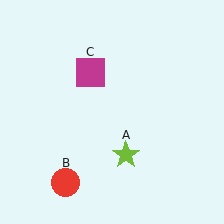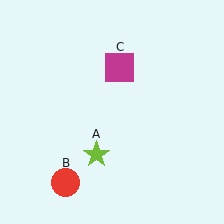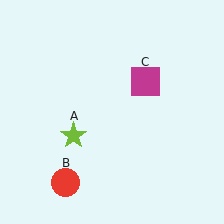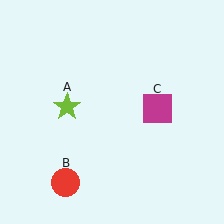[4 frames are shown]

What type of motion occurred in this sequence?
The lime star (object A), magenta square (object C) rotated clockwise around the center of the scene.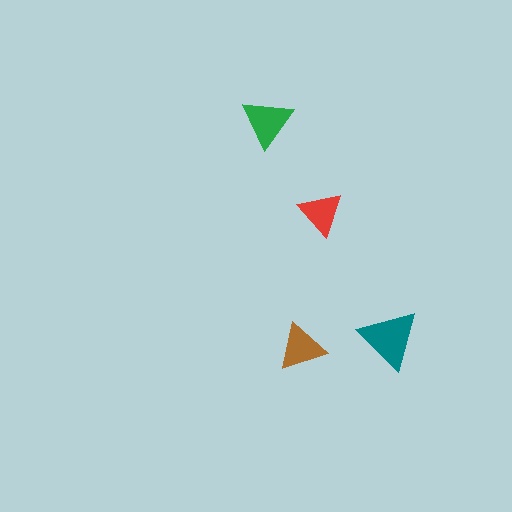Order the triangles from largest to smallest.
the teal one, the green one, the brown one, the red one.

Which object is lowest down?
The brown triangle is bottommost.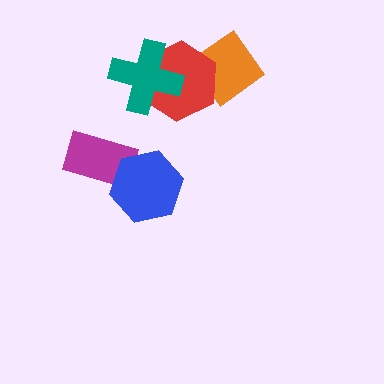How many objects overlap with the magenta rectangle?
1 object overlaps with the magenta rectangle.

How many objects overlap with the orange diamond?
1 object overlaps with the orange diamond.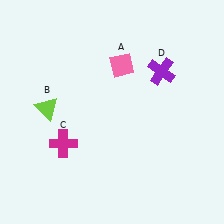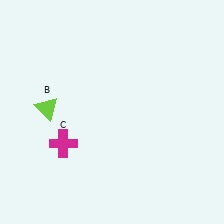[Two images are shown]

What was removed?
The purple cross (D), the pink diamond (A) were removed in Image 2.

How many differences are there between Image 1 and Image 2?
There are 2 differences between the two images.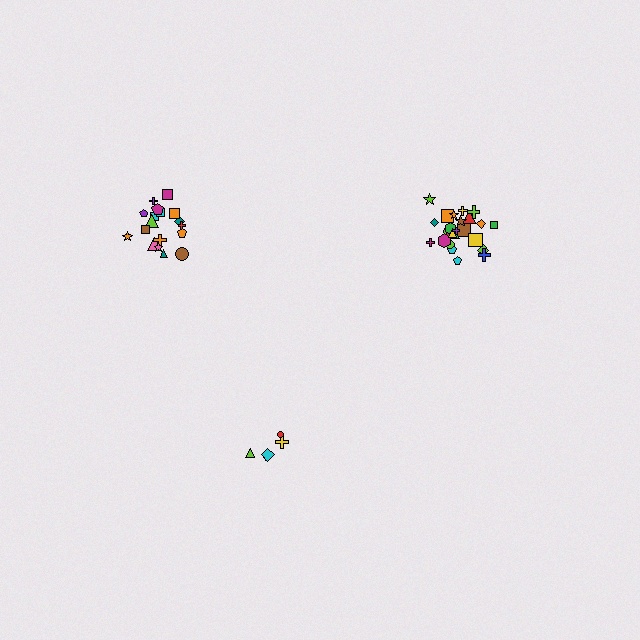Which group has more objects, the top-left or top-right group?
The top-right group.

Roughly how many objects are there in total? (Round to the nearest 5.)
Roughly 50 objects in total.